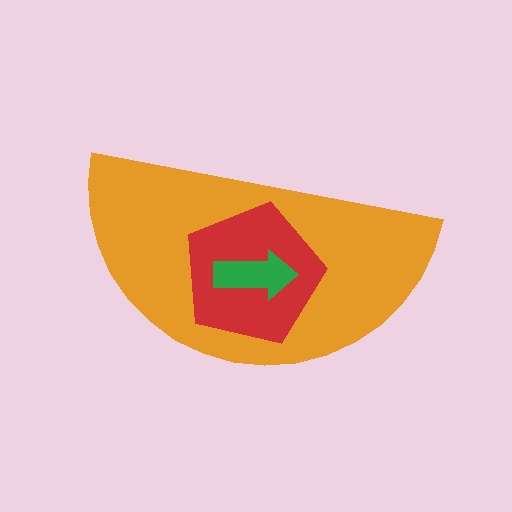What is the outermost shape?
The orange semicircle.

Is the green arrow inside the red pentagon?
Yes.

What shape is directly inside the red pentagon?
The green arrow.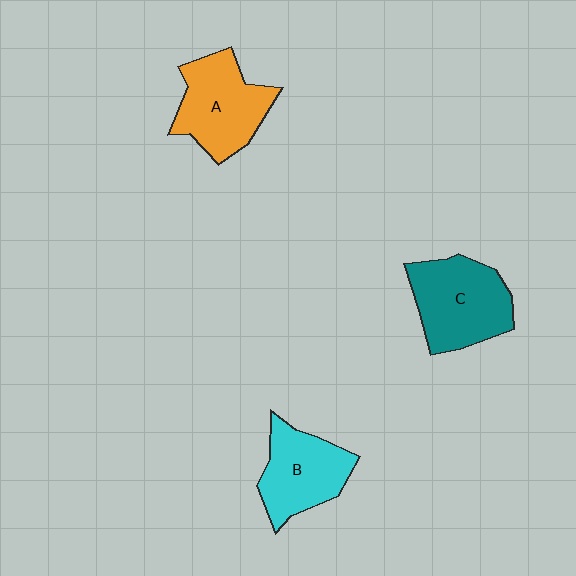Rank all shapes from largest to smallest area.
From largest to smallest: C (teal), A (orange), B (cyan).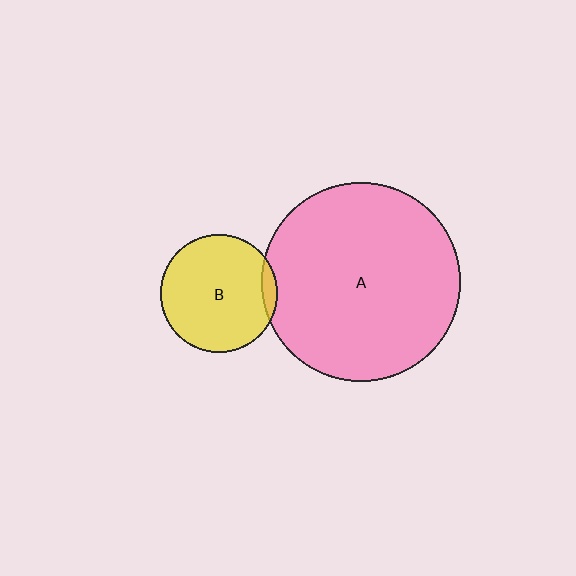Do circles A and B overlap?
Yes.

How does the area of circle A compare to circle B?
Approximately 2.9 times.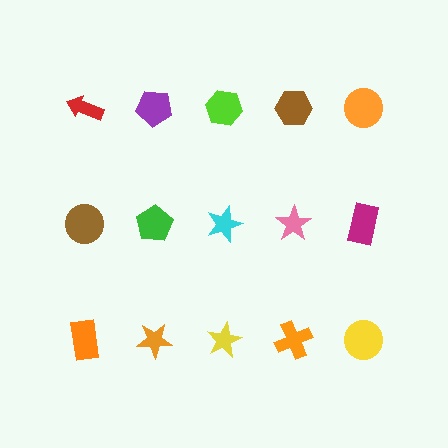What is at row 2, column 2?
A green pentagon.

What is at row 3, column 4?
An orange cross.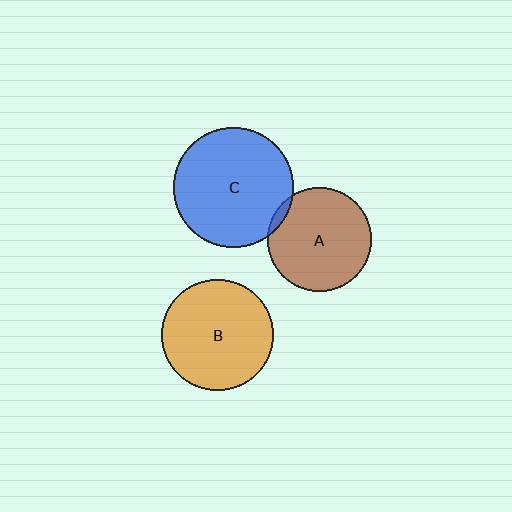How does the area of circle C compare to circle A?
Approximately 1.3 times.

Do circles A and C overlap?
Yes.